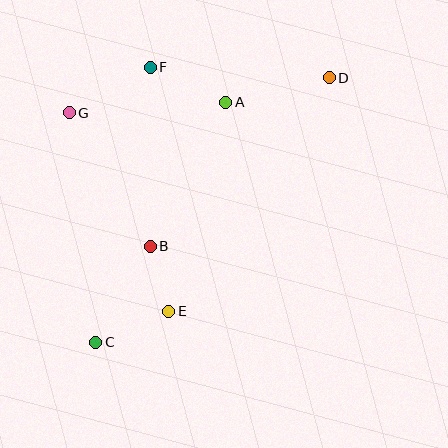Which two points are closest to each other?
Points B and E are closest to each other.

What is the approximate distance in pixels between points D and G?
The distance between D and G is approximately 262 pixels.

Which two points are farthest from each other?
Points C and D are farthest from each other.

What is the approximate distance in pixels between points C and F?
The distance between C and F is approximately 281 pixels.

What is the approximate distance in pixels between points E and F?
The distance between E and F is approximately 245 pixels.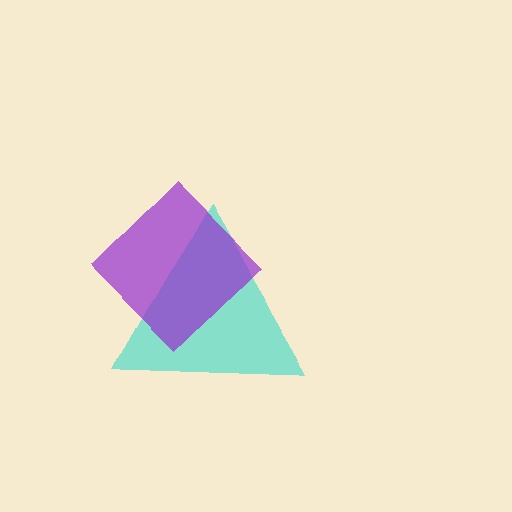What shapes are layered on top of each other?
The layered shapes are: a cyan triangle, a purple diamond.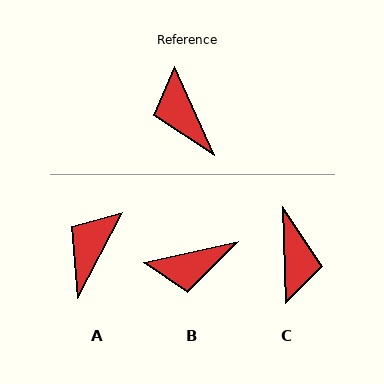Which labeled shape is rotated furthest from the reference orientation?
C, about 158 degrees away.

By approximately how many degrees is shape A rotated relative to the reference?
Approximately 51 degrees clockwise.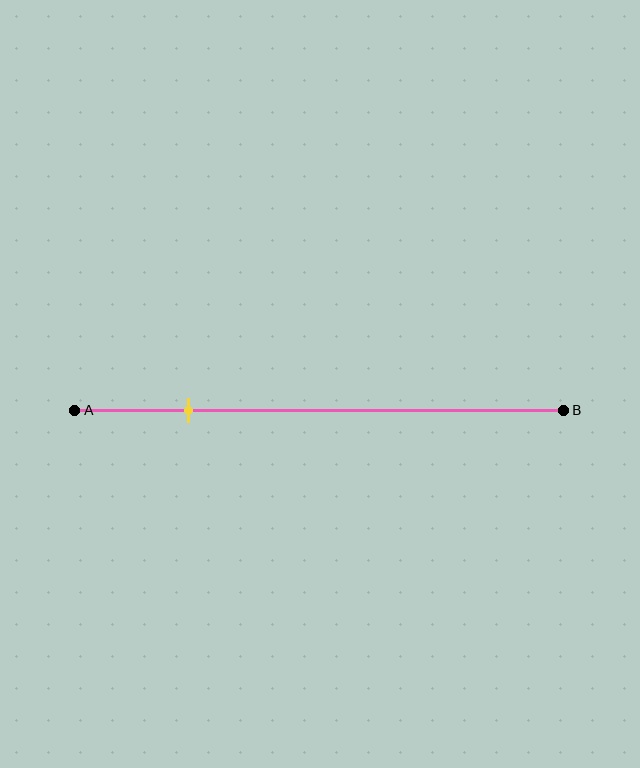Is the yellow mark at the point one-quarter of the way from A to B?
Yes, the mark is approximately at the one-quarter point.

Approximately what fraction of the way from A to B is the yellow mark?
The yellow mark is approximately 25% of the way from A to B.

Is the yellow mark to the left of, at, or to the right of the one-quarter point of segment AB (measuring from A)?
The yellow mark is approximately at the one-quarter point of segment AB.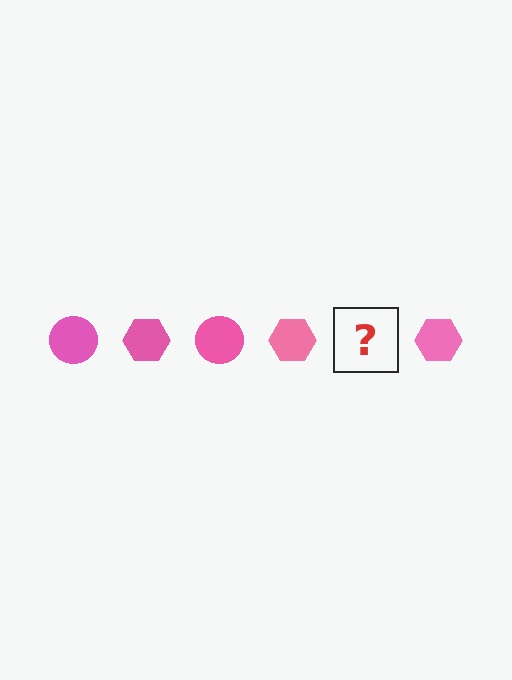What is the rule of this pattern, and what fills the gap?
The rule is that the pattern cycles through circle, hexagon shapes in pink. The gap should be filled with a pink circle.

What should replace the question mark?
The question mark should be replaced with a pink circle.